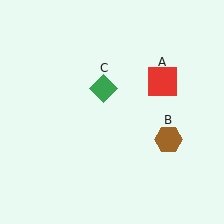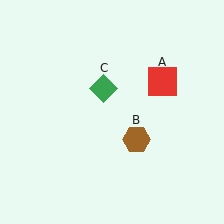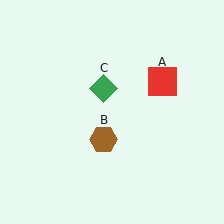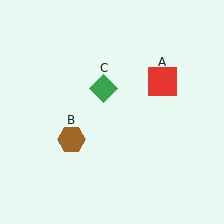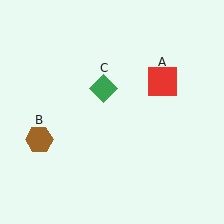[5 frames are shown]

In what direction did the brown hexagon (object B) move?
The brown hexagon (object B) moved left.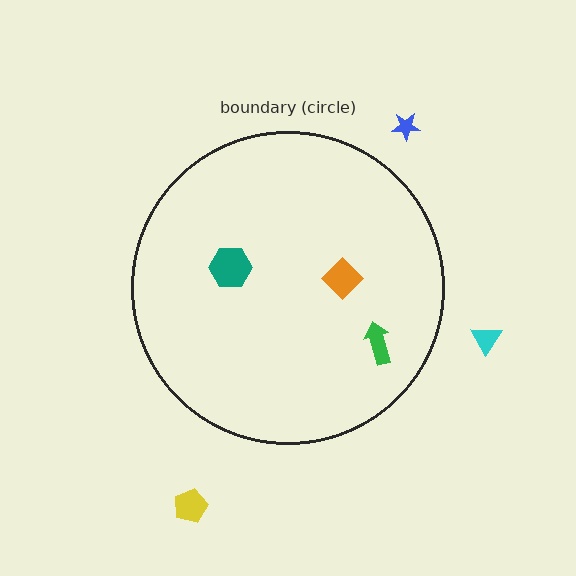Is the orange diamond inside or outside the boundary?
Inside.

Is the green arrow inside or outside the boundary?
Inside.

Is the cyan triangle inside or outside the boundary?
Outside.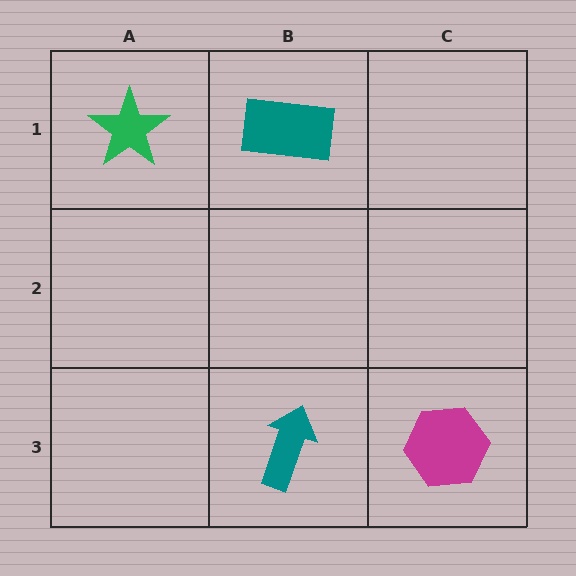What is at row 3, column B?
A teal arrow.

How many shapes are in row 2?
0 shapes.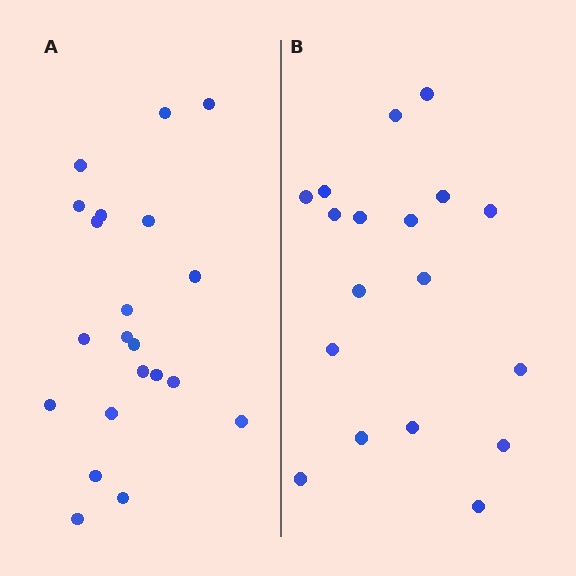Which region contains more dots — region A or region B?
Region A (the left region) has more dots.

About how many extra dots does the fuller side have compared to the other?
Region A has just a few more — roughly 2 or 3 more dots than region B.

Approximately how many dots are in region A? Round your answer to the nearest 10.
About 20 dots. (The exact count is 21, which rounds to 20.)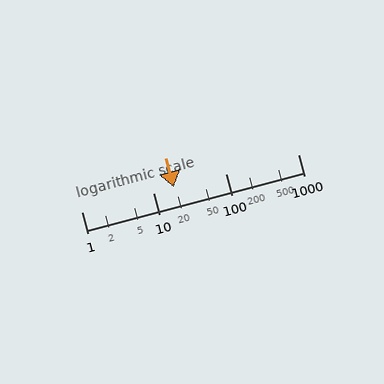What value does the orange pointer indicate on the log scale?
The pointer indicates approximately 19.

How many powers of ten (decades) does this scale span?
The scale spans 3 decades, from 1 to 1000.